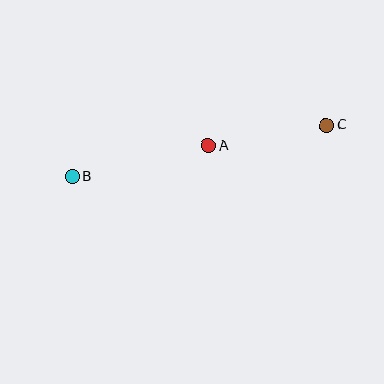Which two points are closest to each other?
Points A and C are closest to each other.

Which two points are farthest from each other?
Points B and C are farthest from each other.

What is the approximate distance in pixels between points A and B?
The distance between A and B is approximately 139 pixels.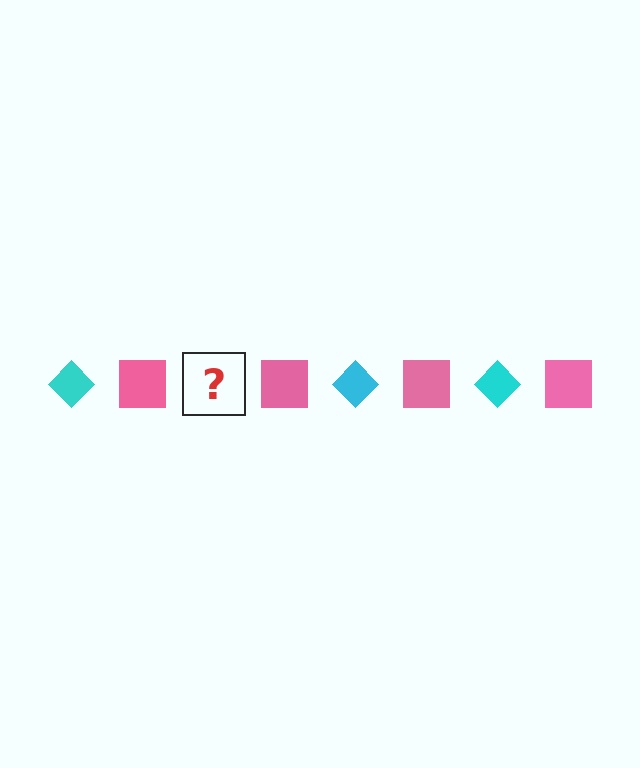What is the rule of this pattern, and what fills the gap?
The rule is that the pattern alternates between cyan diamond and pink square. The gap should be filled with a cyan diamond.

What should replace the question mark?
The question mark should be replaced with a cyan diamond.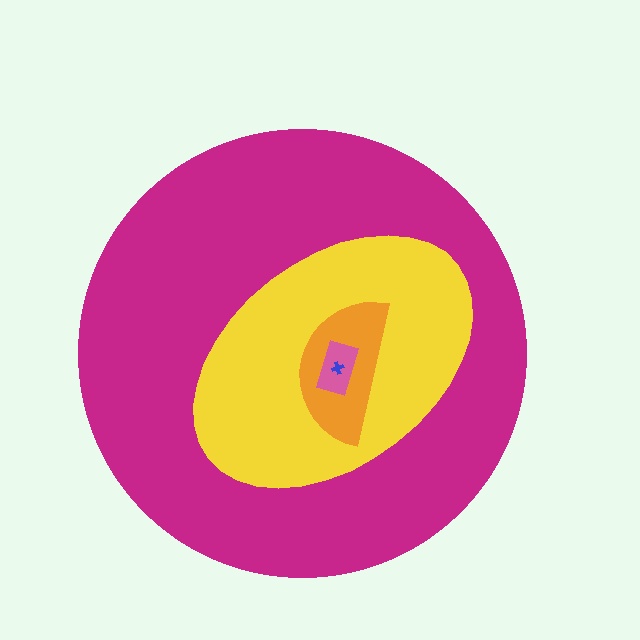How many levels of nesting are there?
5.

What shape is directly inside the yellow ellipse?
The orange semicircle.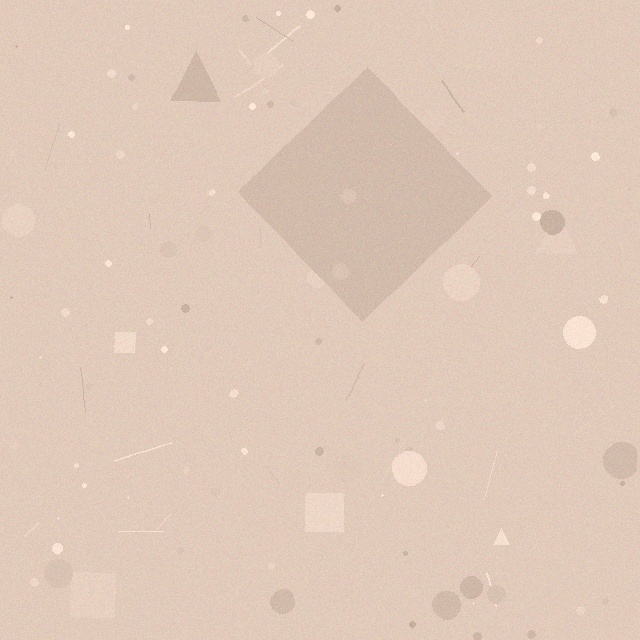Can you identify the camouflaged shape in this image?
The camouflaged shape is a diamond.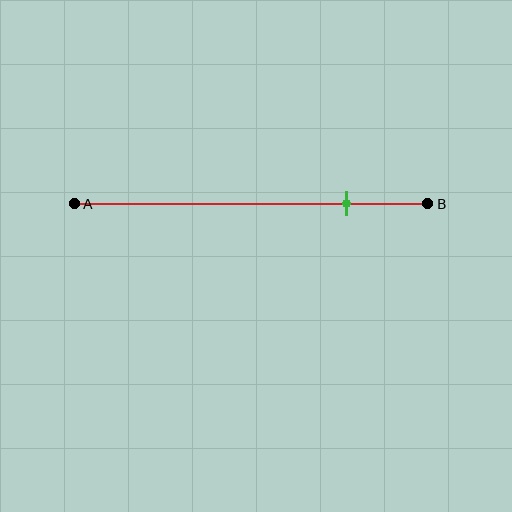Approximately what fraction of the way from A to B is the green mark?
The green mark is approximately 75% of the way from A to B.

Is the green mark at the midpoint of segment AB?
No, the mark is at about 75% from A, not at the 50% midpoint.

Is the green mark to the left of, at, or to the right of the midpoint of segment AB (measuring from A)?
The green mark is to the right of the midpoint of segment AB.